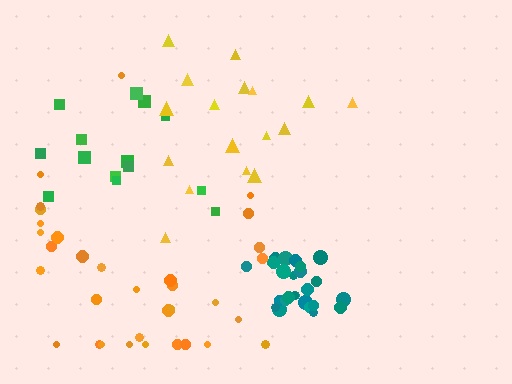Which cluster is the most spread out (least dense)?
Green.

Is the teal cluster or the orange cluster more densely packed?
Teal.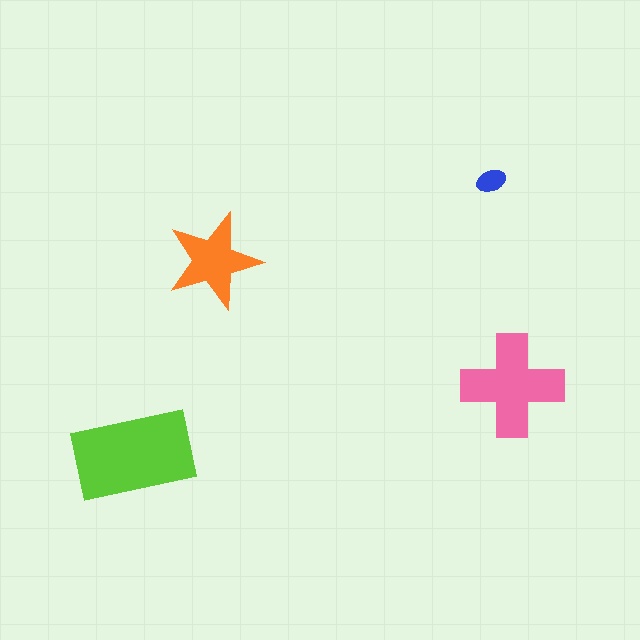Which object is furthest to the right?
The pink cross is rightmost.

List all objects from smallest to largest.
The blue ellipse, the orange star, the pink cross, the lime rectangle.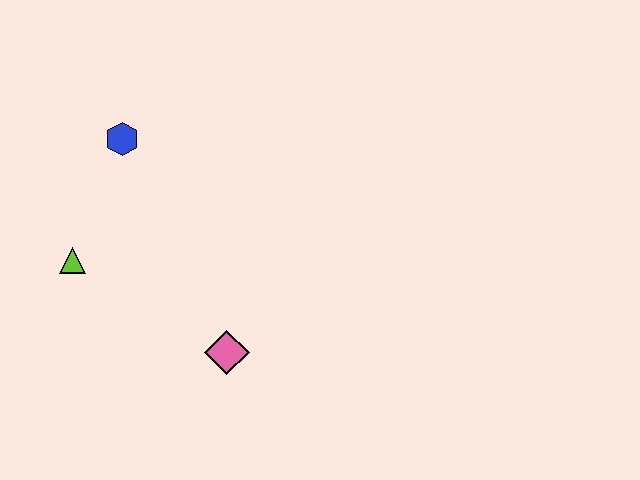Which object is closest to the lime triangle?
The blue hexagon is closest to the lime triangle.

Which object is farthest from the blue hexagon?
The pink diamond is farthest from the blue hexagon.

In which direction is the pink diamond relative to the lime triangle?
The pink diamond is to the right of the lime triangle.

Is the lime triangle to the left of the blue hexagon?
Yes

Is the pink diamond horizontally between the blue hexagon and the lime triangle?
No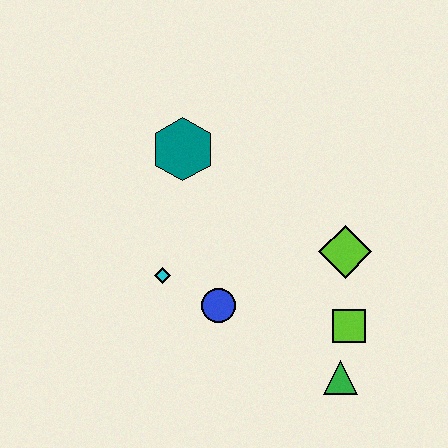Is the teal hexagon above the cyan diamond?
Yes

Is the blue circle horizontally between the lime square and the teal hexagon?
Yes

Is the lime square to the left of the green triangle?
No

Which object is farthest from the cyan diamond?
The green triangle is farthest from the cyan diamond.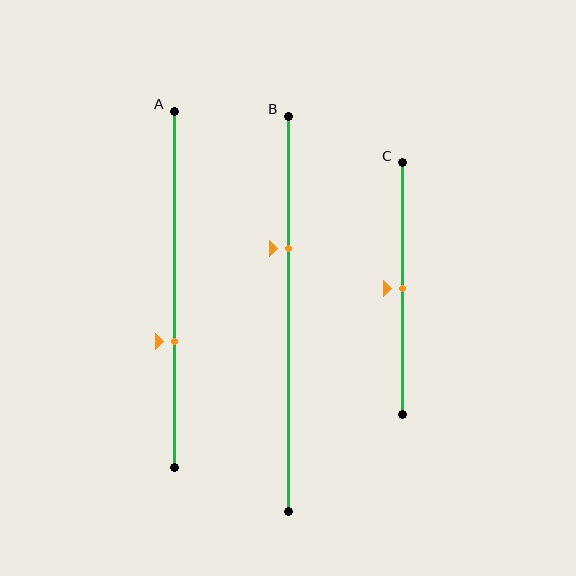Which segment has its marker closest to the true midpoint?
Segment C has its marker closest to the true midpoint.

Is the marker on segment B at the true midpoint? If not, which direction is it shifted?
No, the marker on segment B is shifted upward by about 16% of the segment length.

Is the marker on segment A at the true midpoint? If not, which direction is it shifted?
No, the marker on segment A is shifted downward by about 15% of the segment length.